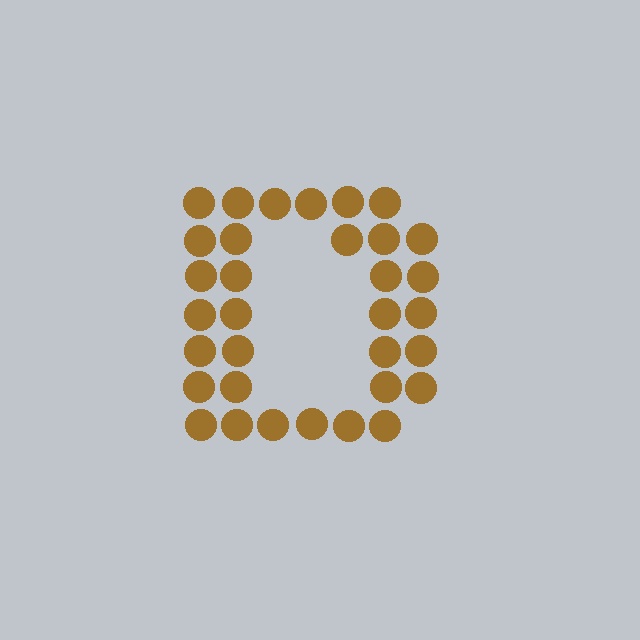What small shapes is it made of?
It is made of small circles.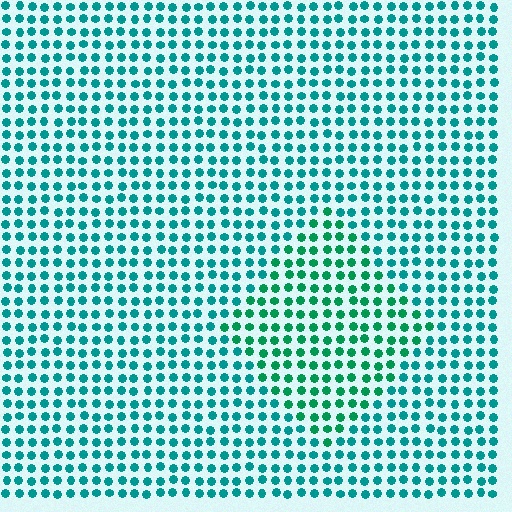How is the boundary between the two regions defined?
The boundary is defined purely by a slight shift in hue (about 25 degrees). Spacing, size, and orientation are identical on both sides.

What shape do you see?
I see a diamond.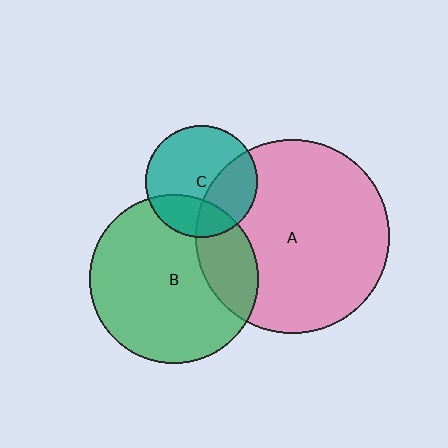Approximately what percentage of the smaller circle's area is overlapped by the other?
Approximately 35%.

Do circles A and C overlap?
Yes.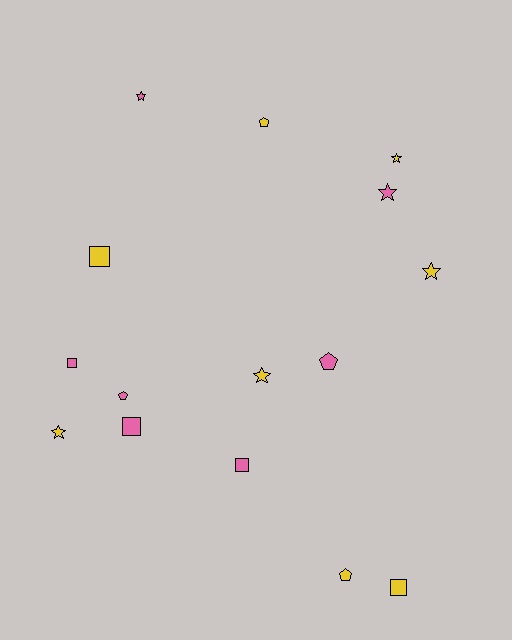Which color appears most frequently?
Yellow, with 8 objects.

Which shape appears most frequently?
Star, with 6 objects.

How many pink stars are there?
There are 2 pink stars.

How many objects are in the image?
There are 15 objects.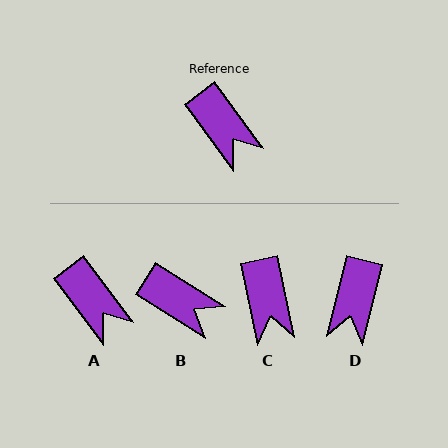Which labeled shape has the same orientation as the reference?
A.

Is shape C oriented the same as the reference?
No, it is off by about 25 degrees.